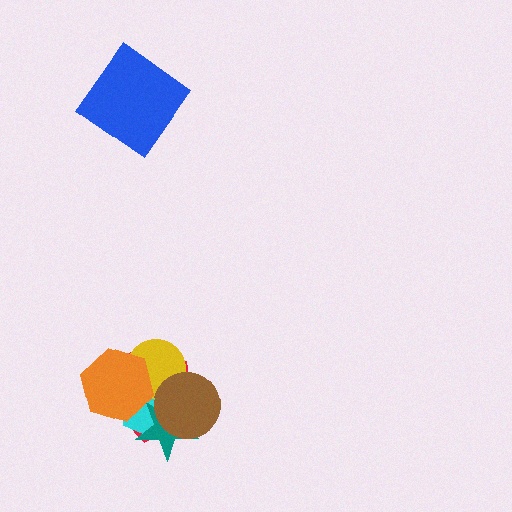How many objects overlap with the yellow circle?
4 objects overlap with the yellow circle.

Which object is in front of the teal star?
The brown circle is in front of the teal star.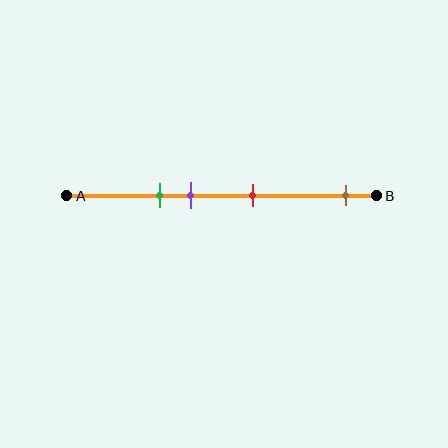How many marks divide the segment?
There are 4 marks dividing the segment.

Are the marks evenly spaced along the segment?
No, the marks are not evenly spaced.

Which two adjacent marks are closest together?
The green and purple marks are the closest adjacent pair.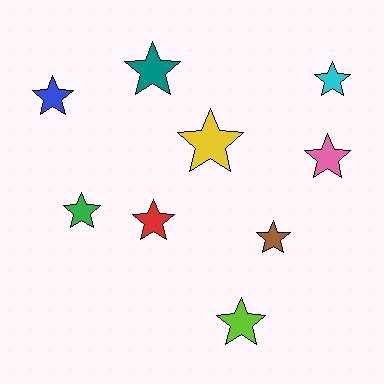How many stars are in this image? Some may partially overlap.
There are 9 stars.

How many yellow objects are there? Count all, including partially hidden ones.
There is 1 yellow object.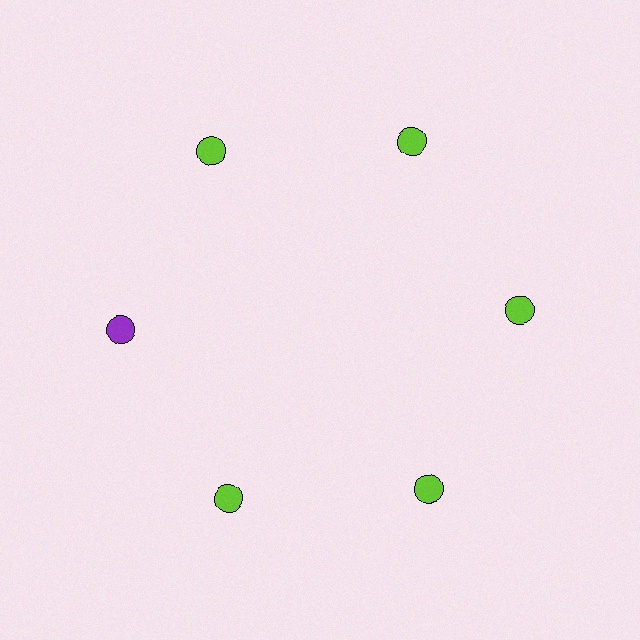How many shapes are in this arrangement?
There are 6 shapes arranged in a ring pattern.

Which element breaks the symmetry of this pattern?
The purple circle at roughly the 9 o'clock position breaks the symmetry. All other shapes are lime circles.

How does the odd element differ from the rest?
It has a different color: purple instead of lime.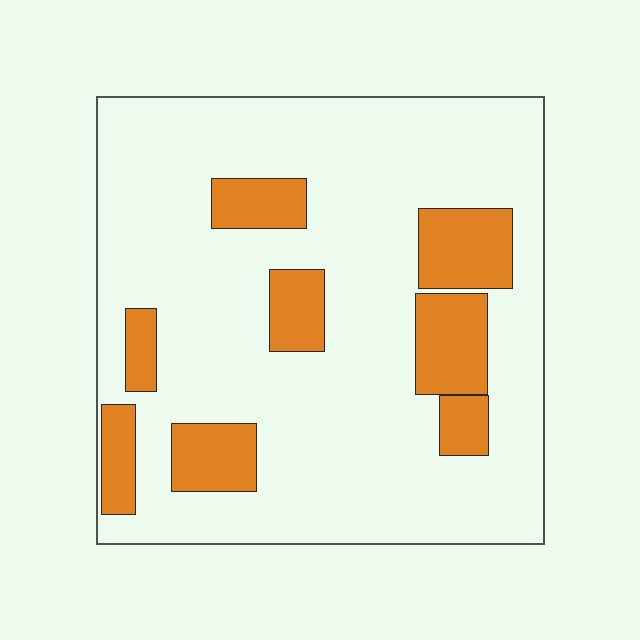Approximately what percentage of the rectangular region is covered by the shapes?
Approximately 20%.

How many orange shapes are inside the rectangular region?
8.